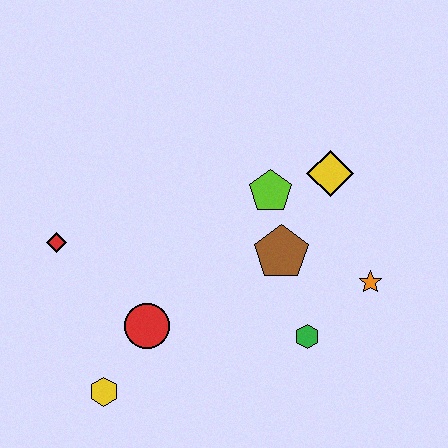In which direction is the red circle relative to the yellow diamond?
The red circle is to the left of the yellow diamond.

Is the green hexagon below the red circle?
Yes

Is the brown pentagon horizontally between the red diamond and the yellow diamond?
Yes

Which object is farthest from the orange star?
The red diamond is farthest from the orange star.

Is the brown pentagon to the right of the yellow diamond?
No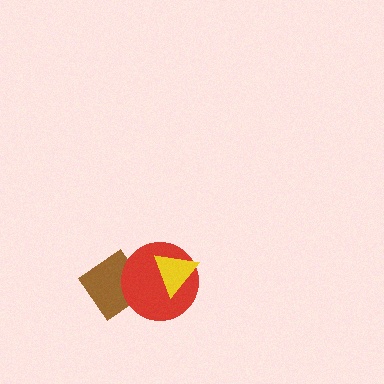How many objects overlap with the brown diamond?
1 object overlaps with the brown diamond.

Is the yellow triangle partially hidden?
No, no other shape covers it.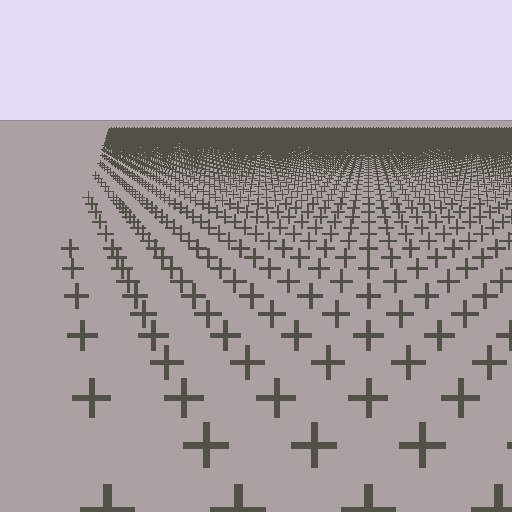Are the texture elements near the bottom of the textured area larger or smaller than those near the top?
Larger. Near the bottom, elements are closer to the viewer and appear at a bigger on-screen size.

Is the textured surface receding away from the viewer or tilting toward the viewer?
The surface is receding away from the viewer. Texture elements get smaller and denser toward the top.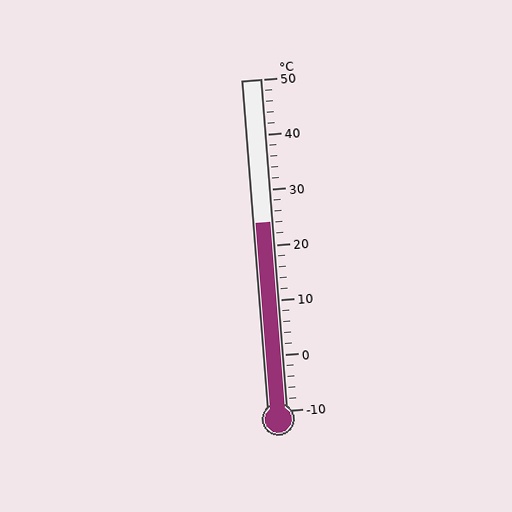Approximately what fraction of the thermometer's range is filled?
The thermometer is filled to approximately 55% of its range.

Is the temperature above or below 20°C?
The temperature is above 20°C.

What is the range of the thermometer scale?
The thermometer scale ranges from -10°C to 50°C.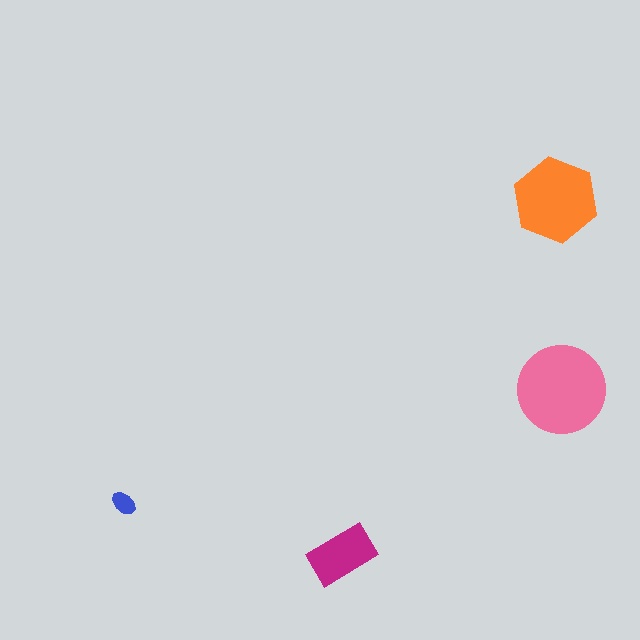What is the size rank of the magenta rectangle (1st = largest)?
3rd.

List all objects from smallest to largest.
The blue ellipse, the magenta rectangle, the orange hexagon, the pink circle.